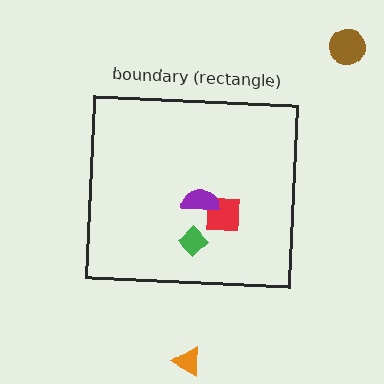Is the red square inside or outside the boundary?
Inside.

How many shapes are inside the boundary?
3 inside, 2 outside.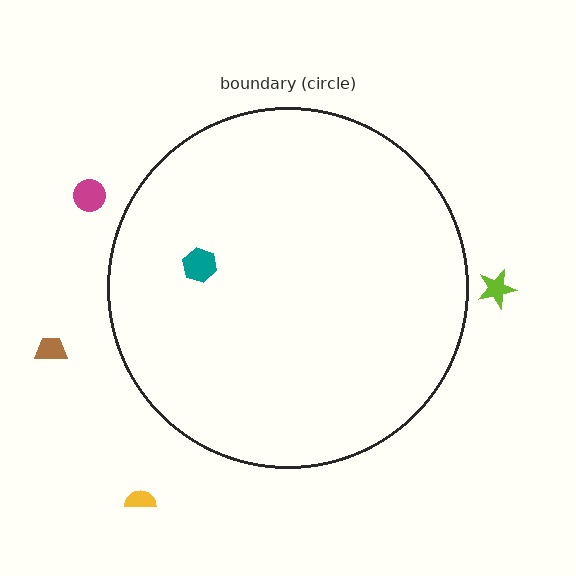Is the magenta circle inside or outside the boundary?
Outside.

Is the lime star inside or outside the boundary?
Outside.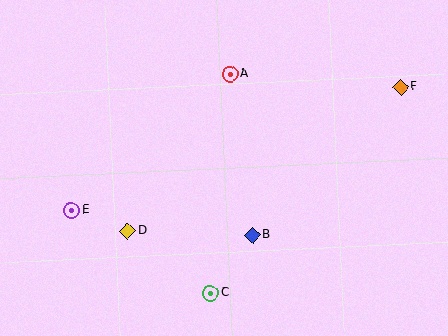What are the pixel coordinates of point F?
Point F is at (401, 87).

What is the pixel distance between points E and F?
The distance between E and F is 351 pixels.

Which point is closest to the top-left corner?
Point E is closest to the top-left corner.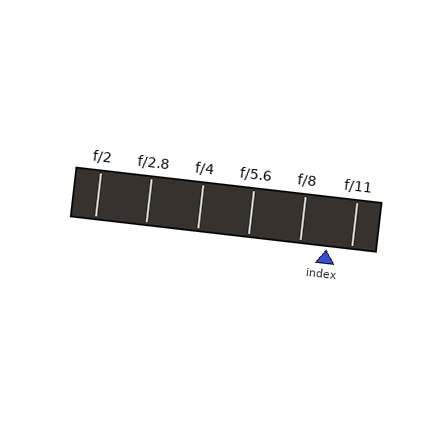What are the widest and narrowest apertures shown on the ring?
The widest aperture shown is f/2 and the narrowest is f/11.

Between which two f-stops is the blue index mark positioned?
The index mark is between f/8 and f/11.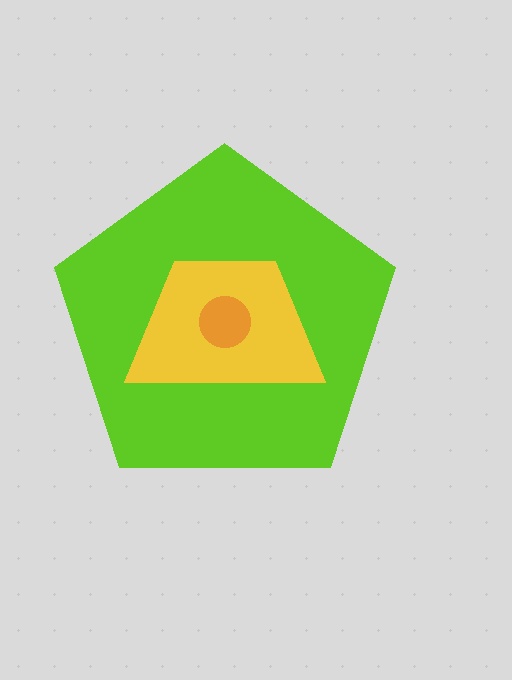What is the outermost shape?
The lime pentagon.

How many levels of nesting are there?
3.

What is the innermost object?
The orange circle.